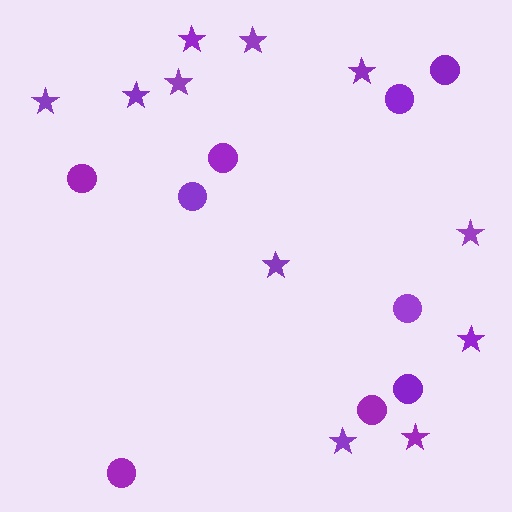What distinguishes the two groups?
There are 2 groups: one group of stars (11) and one group of circles (9).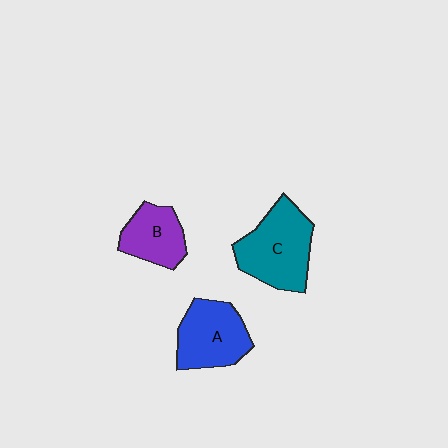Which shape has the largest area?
Shape C (teal).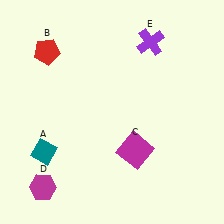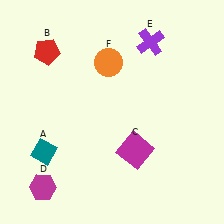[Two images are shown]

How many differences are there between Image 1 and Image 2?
There is 1 difference between the two images.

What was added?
An orange circle (F) was added in Image 2.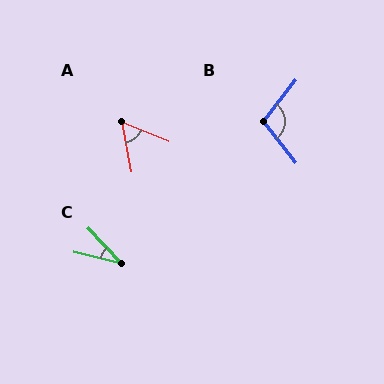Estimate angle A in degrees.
Approximately 57 degrees.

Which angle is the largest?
B, at approximately 105 degrees.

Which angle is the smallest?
C, at approximately 33 degrees.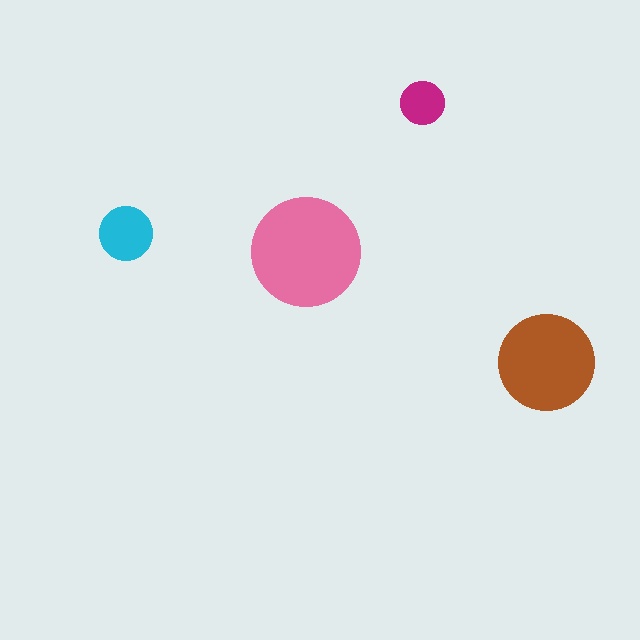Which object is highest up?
The magenta circle is topmost.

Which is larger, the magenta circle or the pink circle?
The pink one.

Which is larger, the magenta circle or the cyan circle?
The cyan one.